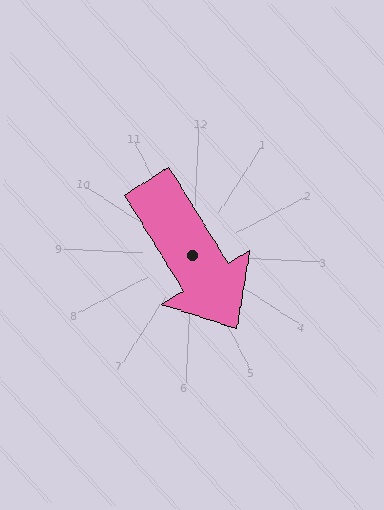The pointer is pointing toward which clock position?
Roughly 5 o'clock.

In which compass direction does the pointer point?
Southeast.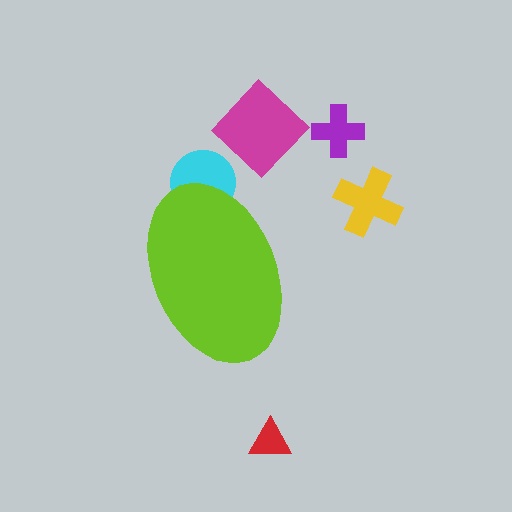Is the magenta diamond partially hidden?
No, the magenta diamond is fully visible.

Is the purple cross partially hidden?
No, the purple cross is fully visible.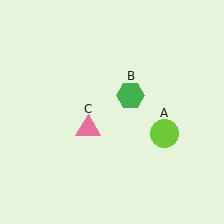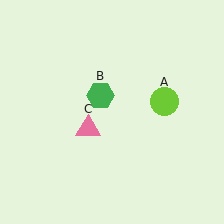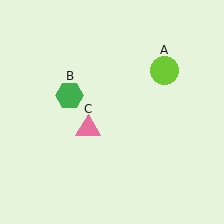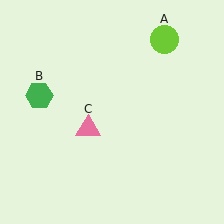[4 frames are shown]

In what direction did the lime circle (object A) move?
The lime circle (object A) moved up.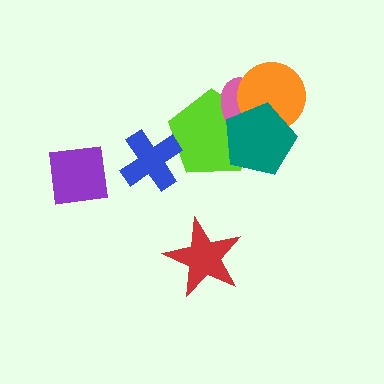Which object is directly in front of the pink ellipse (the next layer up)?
The orange circle is directly in front of the pink ellipse.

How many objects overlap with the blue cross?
1 object overlaps with the blue cross.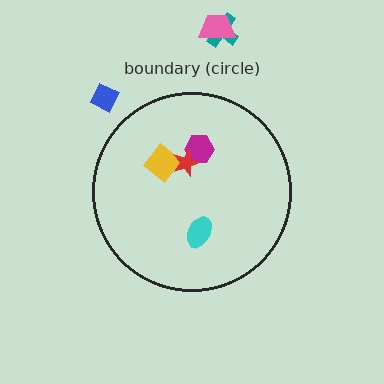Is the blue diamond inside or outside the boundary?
Outside.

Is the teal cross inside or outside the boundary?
Outside.